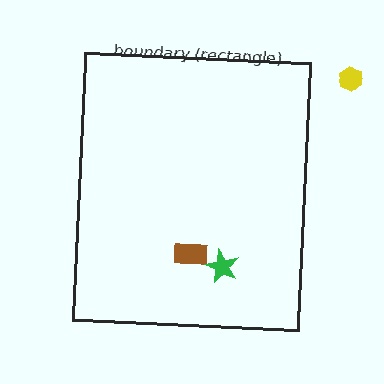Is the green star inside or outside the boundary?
Inside.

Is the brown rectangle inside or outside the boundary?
Inside.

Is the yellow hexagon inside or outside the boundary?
Outside.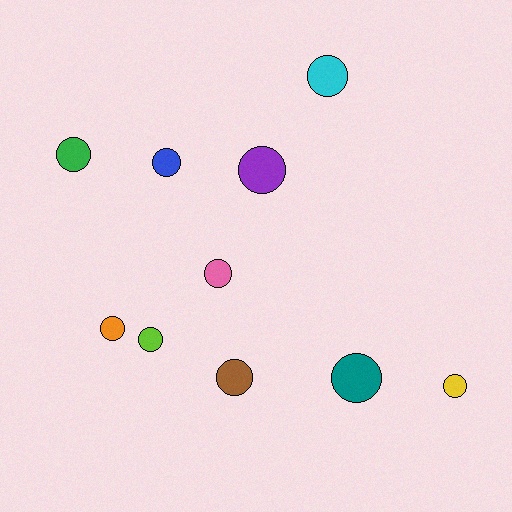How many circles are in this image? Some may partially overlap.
There are 10 circles.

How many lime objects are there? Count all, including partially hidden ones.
There is 1 lime object.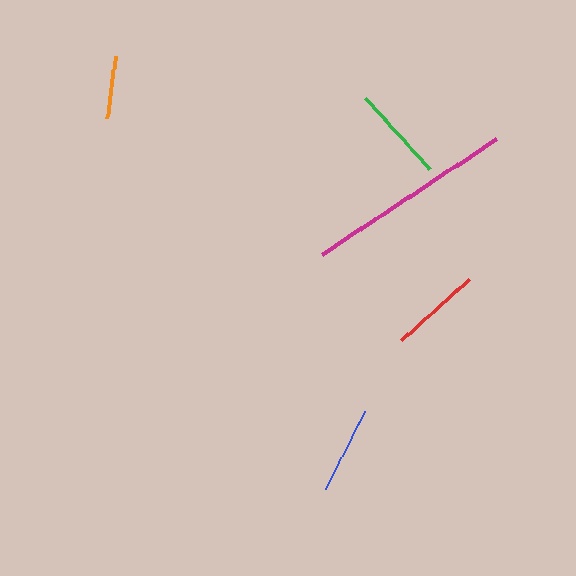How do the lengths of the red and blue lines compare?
The red and blue lines are approximately the same length.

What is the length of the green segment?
The green segment is approximately 96 pixels long.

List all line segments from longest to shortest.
From longest to shortest: magenta, green, red, blue, orange.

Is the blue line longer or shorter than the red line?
The red line is longer than the blue line.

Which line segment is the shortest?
The orange line is the shortest at approximately 62 pixels.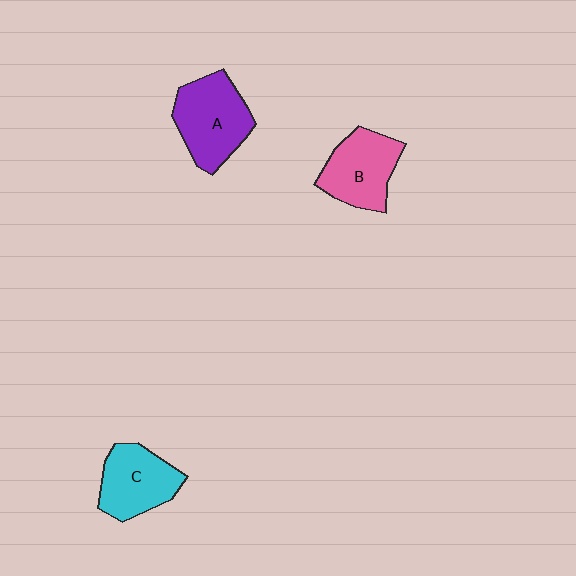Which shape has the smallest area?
Shape C (cyan).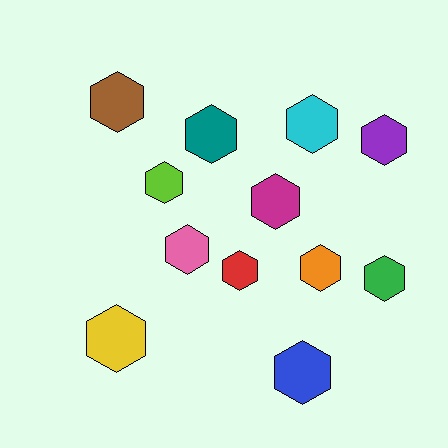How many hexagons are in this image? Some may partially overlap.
There are 12 hexagons.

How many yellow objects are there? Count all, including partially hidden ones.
There is 1 yellow object.